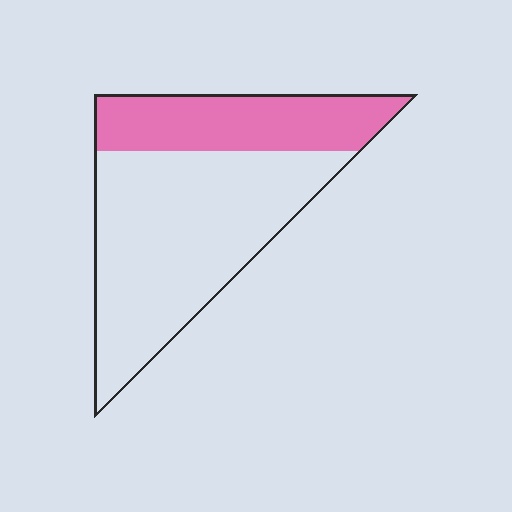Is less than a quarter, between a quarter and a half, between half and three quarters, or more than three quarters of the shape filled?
Between a quarter and a half.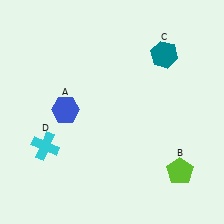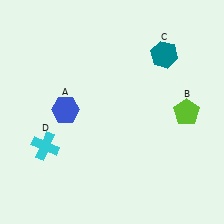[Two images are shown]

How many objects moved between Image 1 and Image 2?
1 object moved between the two images.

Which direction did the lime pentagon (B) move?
The lime pentagon (B) moved up.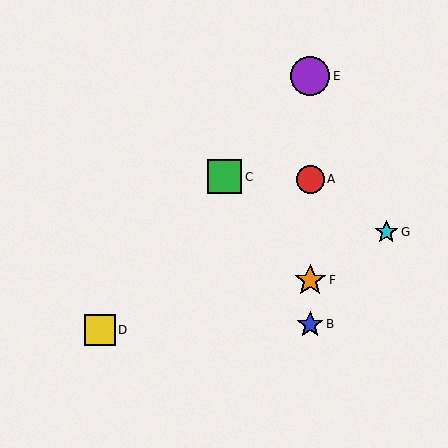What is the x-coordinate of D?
Object D is at x≈100.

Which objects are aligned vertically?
Objects A, B, E, F are aligned vertically.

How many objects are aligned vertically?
4 objects (A, B, E, F) are aligned vertically.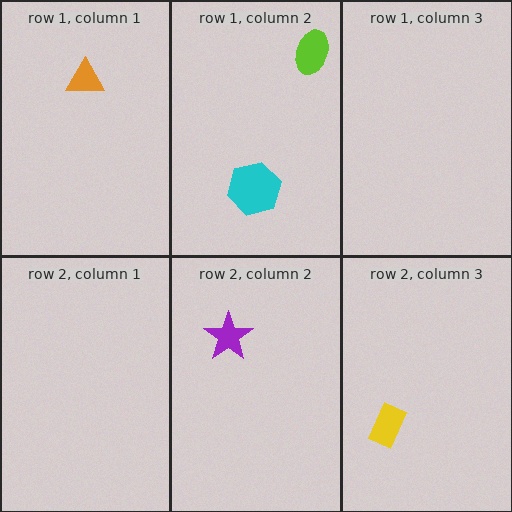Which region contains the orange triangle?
The row 1, column 1 region.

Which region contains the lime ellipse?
The row 1, column 2 region.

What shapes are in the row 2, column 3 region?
The yellow rectangle.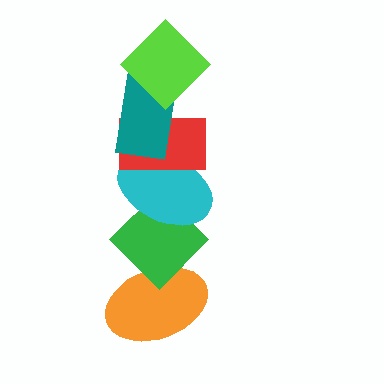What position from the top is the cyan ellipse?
The cyan ellipse is 4th from the top.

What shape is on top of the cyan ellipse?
The red rectangle is on top of the cyan ellipse.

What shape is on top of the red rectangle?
The teal rectangle is on top of the red rectangle.